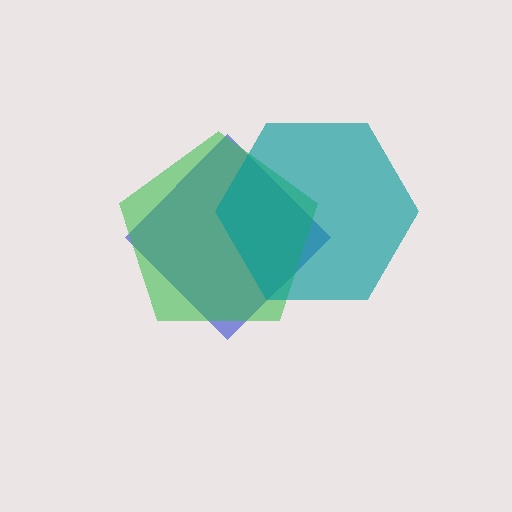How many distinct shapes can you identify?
There are 3 distinct shapes: a blue diamond, a green pentagon, a teal hexagon.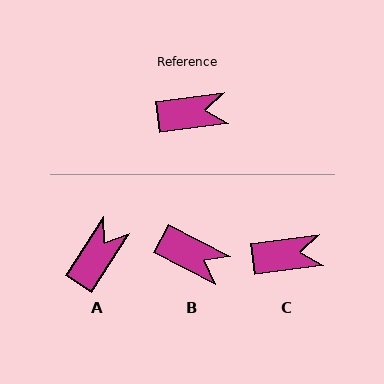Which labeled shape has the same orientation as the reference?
C.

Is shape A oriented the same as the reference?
No, it is off by about 50 degrees.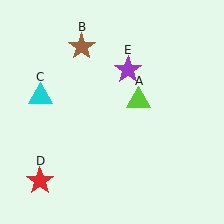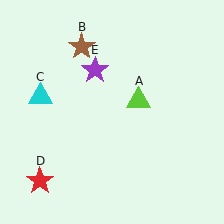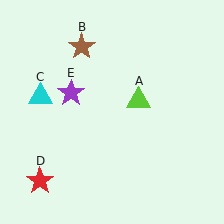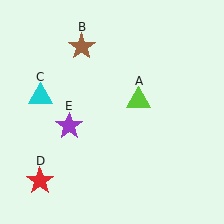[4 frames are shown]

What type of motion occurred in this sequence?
The purple star (object E) rotated counterclockwise around the center of the scene.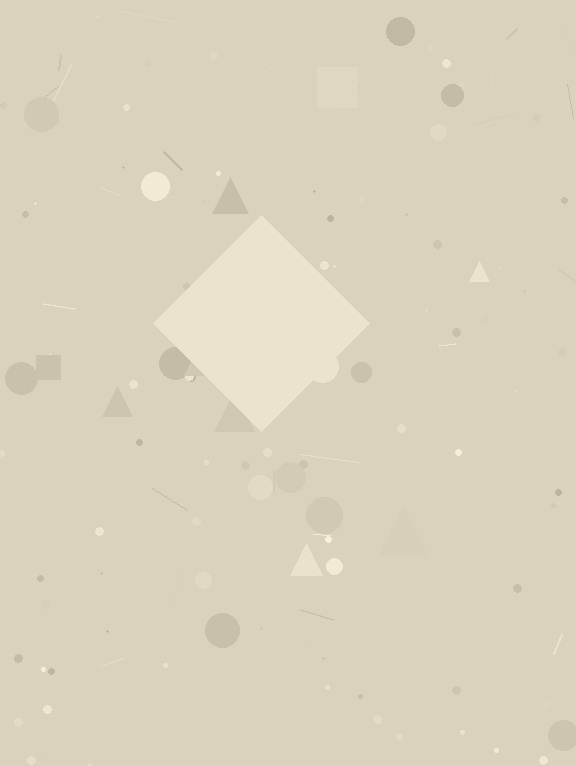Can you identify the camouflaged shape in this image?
The camouflaged shape is a diamond.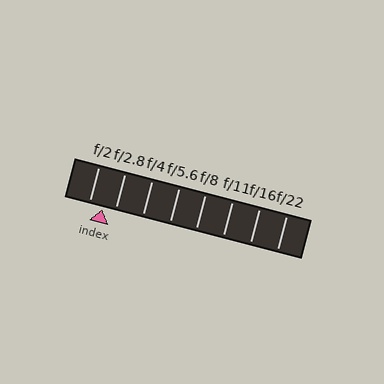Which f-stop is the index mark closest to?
The index mark is closest to f/2.8.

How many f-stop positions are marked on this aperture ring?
There are 8 f-stop positions marked.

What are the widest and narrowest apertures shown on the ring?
The widest aperture shown is f/2 and the narrowest is f/22.